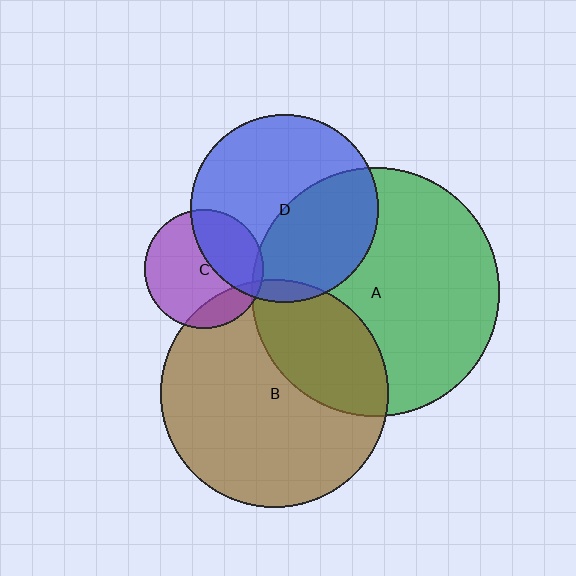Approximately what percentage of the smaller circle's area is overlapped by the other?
Approximately 5%.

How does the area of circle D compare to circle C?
Approximately 2.5 times.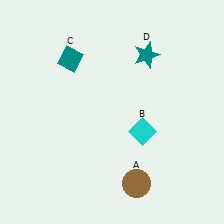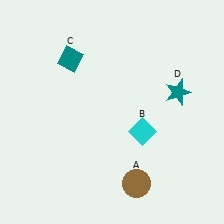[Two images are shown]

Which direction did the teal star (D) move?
The teal star (D) moved down.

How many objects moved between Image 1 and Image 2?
1 object moved between the two images.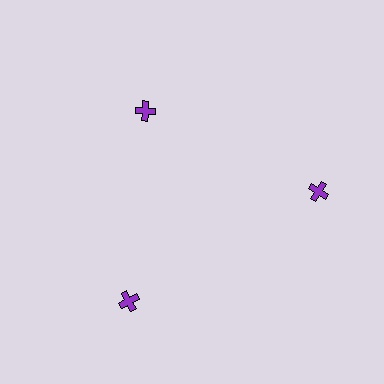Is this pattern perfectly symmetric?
No. The 3 purple crosses are arranged in a ring, but one element near the 11 o'clock position is pulled inward toward the center, breaking the 3-fold rotational symmetry.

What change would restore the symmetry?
The symmetry would be restored by moving it outward, back onto the ring so that all 3 crosses sit at equal angles and equal distance from the center.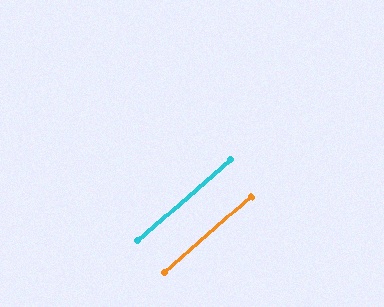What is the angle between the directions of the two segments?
Approximately 0 degrees.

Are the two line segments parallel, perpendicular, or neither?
Parallel — their directions differ by only 0.2°.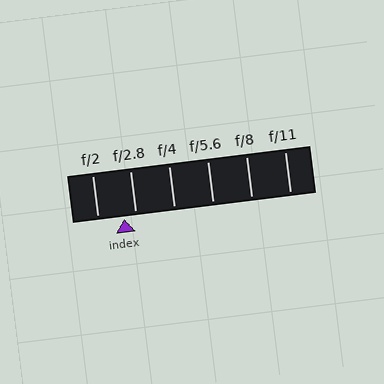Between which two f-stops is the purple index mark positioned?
The index mark is between f/2 and f/2.8.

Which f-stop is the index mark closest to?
The index mark is closest to f/2.8.